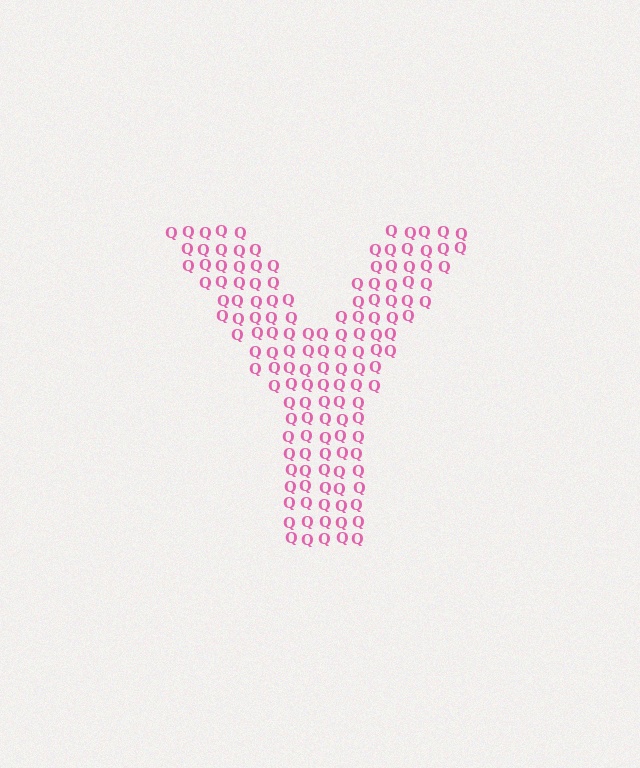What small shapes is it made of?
It is made of small letter Q's.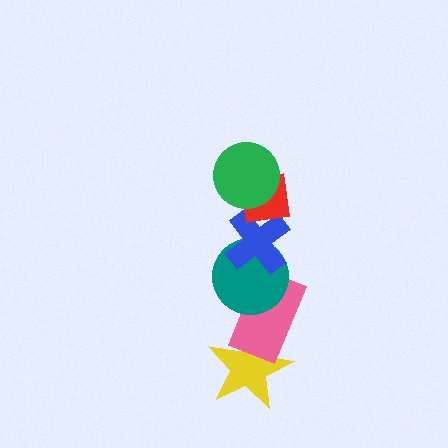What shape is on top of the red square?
The green circle is on top of the red square.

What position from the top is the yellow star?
The yellow star is 6th from the top.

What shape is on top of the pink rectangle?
The teal circle is on top of the pink rectangle.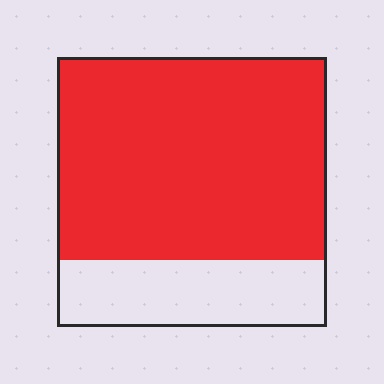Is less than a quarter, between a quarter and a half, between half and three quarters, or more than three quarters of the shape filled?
More than three quarters.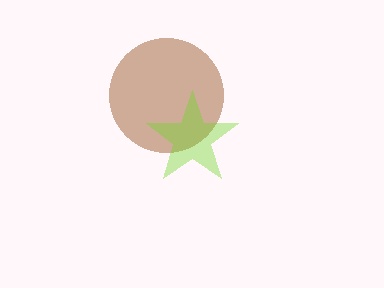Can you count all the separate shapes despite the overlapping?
Yes, there are 2 separate shapes.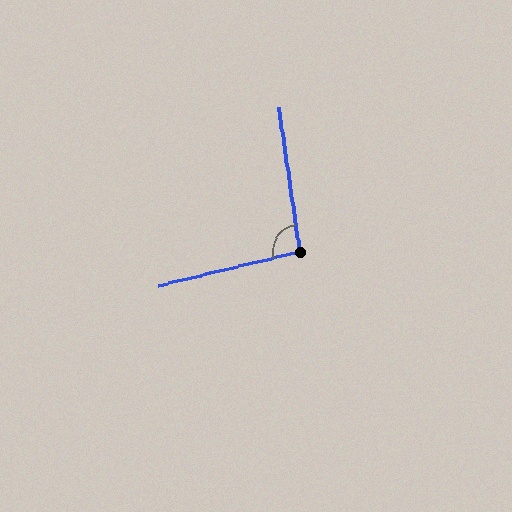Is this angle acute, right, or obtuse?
It is obtuse.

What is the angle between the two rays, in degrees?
Approximately 96 degrees.